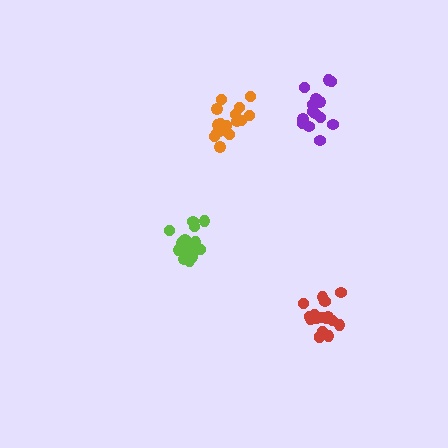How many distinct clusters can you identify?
There are 4 distinct clusters.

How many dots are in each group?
Group 1: 16 dots, Group 2: 15 dots, Group 3: 17 dots, Group 4: 17 dots (65 total).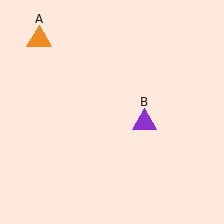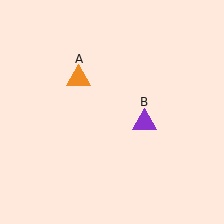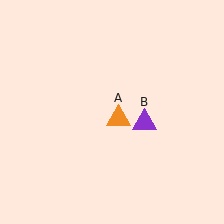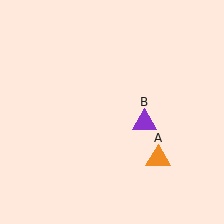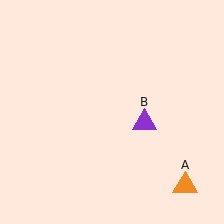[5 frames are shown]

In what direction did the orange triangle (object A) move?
The orange triangle (object A) moved down and to the right.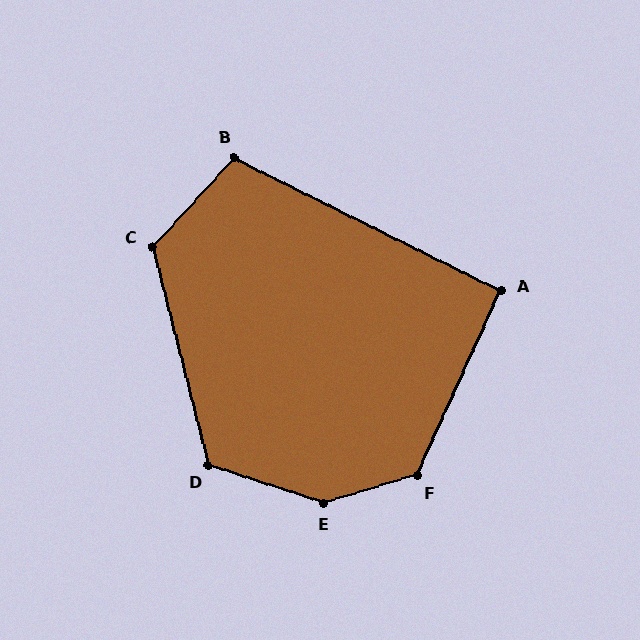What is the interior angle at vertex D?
Approximately 123 degrees (obtuse).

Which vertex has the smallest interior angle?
A, at approximately 92 degrees.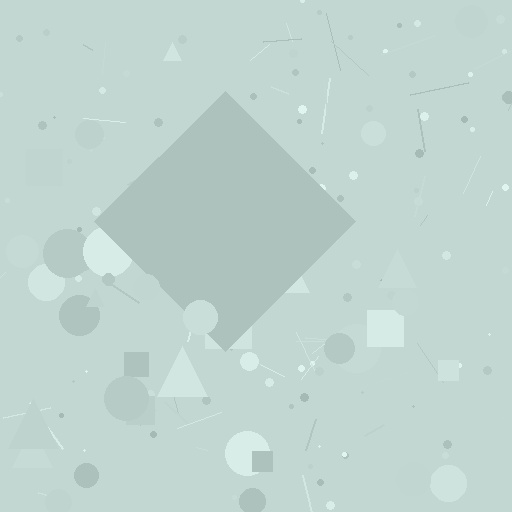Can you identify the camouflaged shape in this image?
The camouflaged shape is a diamond.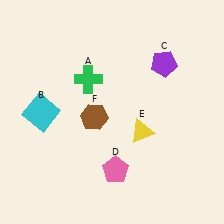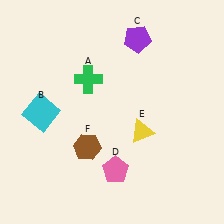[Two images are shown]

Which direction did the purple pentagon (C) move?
The purple pentagon (C) moved left.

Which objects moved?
The objects that moved are: the purple pentagon (C), the brown hexagon (F).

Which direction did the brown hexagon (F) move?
The brown hexagon (F) moved down.